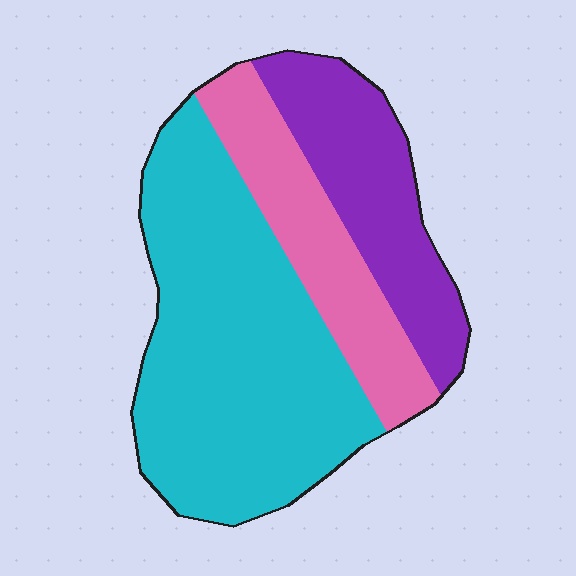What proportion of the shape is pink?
Pink covers roughly 20% of the shape.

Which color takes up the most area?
Cyan, at roughly 55%.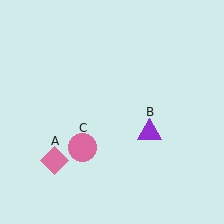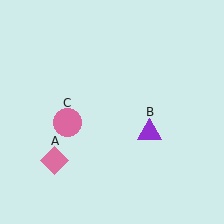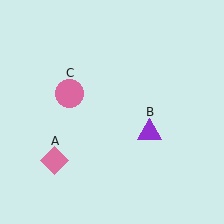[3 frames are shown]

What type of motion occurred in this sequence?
The pink circle (object C) rotated clockwise around the center of the scene.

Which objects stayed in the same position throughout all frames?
Pink diamond (object A) and purple triangle (object B) remained stationary.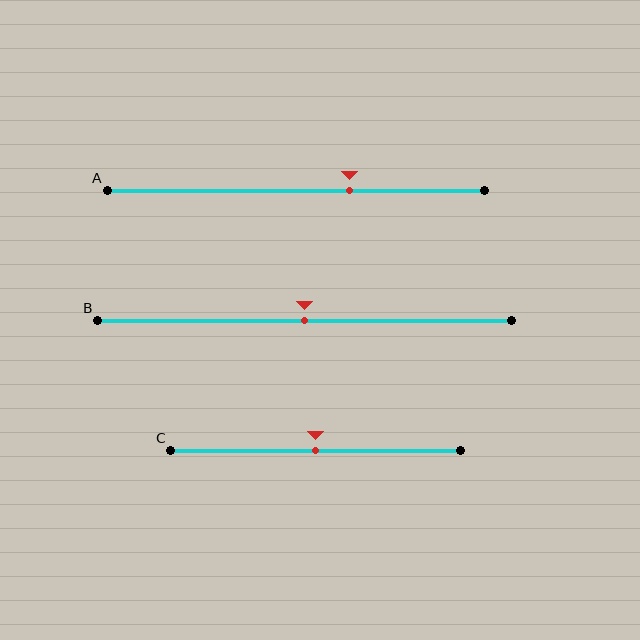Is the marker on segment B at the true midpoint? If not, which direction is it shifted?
Yes, the marker on segment B is at the true midpoint.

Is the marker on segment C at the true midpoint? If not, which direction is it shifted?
Yes, the marker on segment C is at the true midpoint.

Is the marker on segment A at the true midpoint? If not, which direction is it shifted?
No, the marker on segment A is shifted to the right by about 14% of the segment length.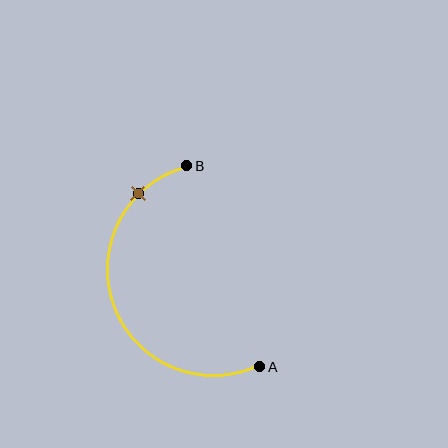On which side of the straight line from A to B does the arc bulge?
The arc bulges to the left of the straight line connecting A and B.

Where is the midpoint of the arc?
The arc midpoint is the point on the curve farthest from the straight line joining A and B. It sits to the left of that line.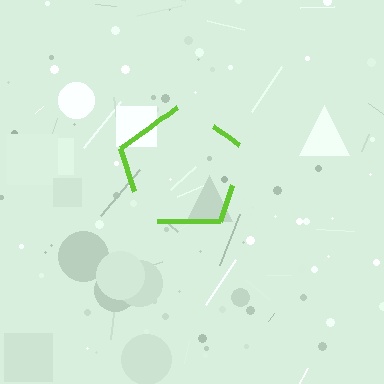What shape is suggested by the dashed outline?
The dashed outline suggests a pentagon.